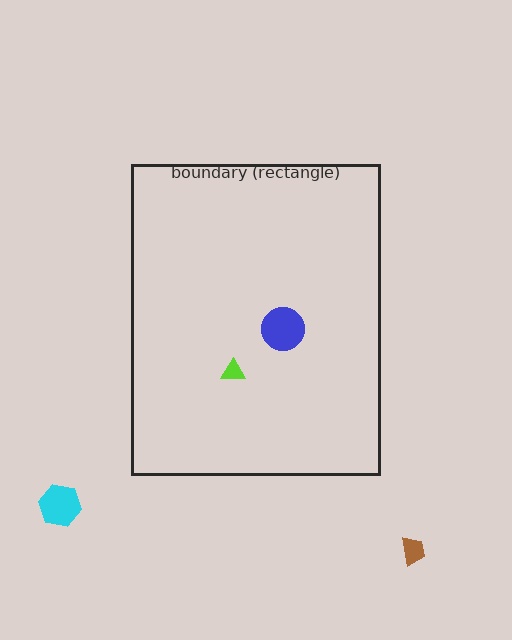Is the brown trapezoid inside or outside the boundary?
Outside.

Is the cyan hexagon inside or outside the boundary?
Outside.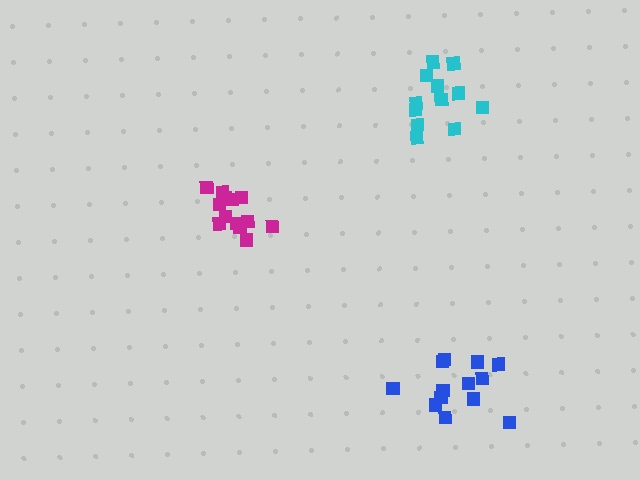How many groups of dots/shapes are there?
There are 3 groups.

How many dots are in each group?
Group 1: 12 dots, Group 2: 13 dots, Group 3: 13 dots (38 total).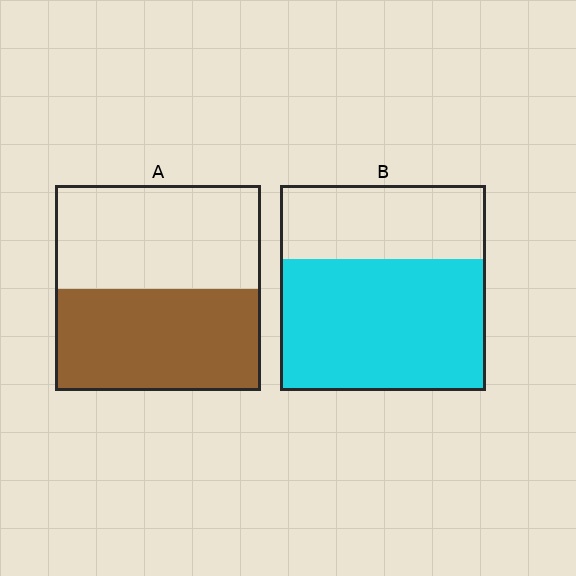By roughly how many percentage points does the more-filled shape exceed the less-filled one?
By roughly 15 percentage points (B over A).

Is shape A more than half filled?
Roughly half.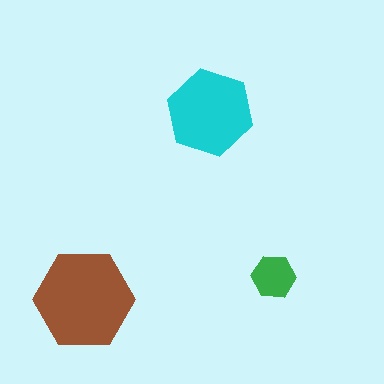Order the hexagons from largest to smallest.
the brown one, the cyan one, the green one.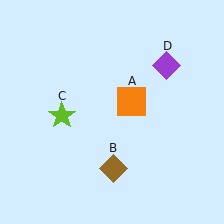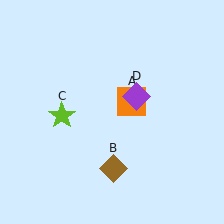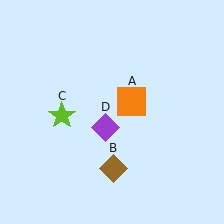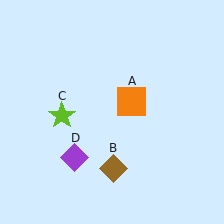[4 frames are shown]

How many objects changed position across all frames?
1 object changed position: purple diamond (object D).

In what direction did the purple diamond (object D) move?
The purple diamond (object D) moved down and to the left.